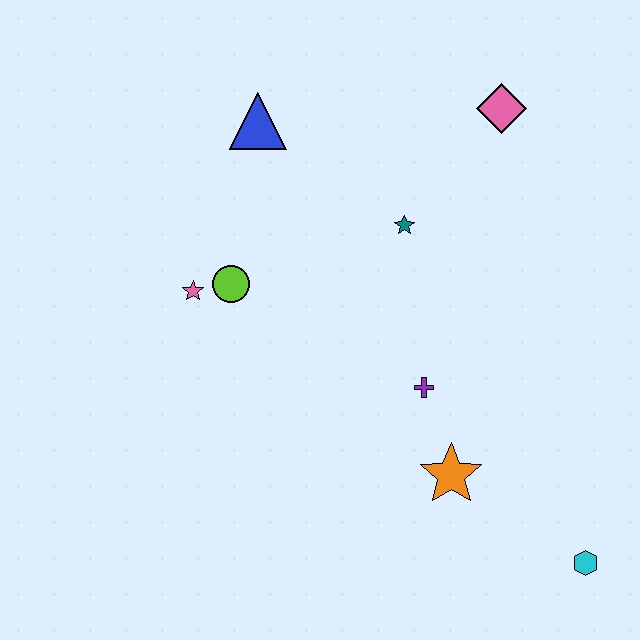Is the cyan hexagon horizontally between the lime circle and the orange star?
No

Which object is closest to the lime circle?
The pink star is closest to the lime circle.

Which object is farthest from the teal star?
The cyan hexagon is farthest from the teal star.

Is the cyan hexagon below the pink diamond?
Yes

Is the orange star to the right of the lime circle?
Yes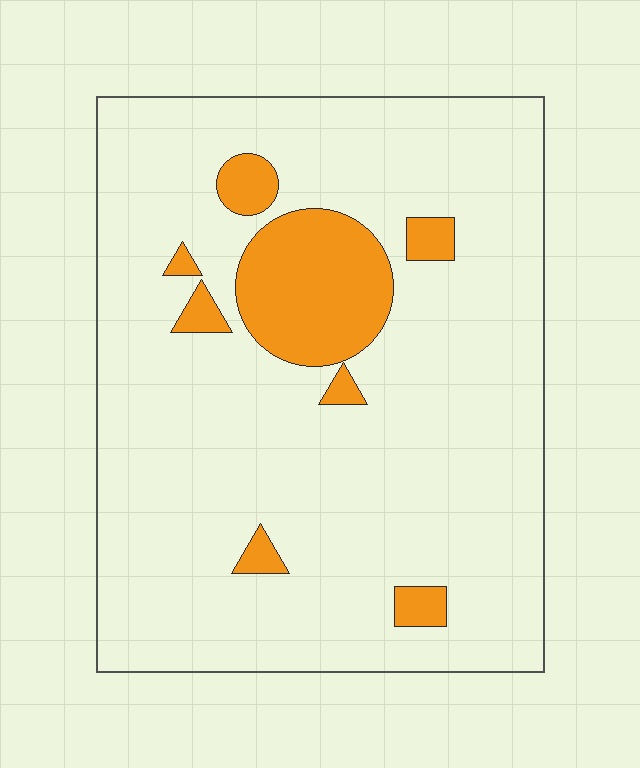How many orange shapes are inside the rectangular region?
8.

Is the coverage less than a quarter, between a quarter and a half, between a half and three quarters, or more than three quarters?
Less than a quarter.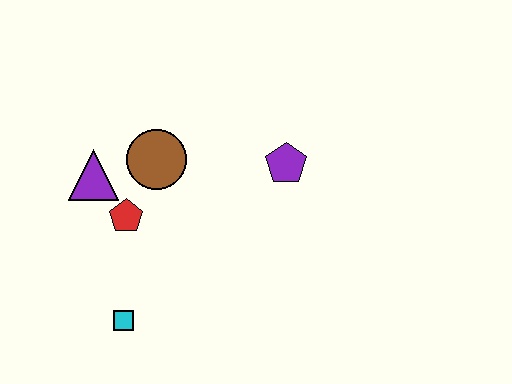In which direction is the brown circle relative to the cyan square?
The brown circle is above the cyan square.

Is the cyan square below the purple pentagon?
Yes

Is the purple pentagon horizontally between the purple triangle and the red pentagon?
No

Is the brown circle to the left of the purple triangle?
No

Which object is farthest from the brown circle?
The cyan square is farthest from the brown circle.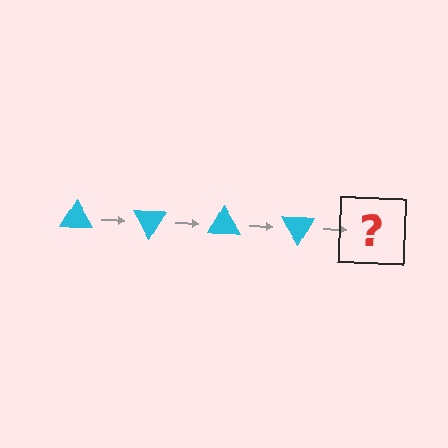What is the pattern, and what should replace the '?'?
The pattern is that the triangle rotates 60 degrees each step. The '?' should be a cyan triangle rotated 240 degrees.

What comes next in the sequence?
The next element should be a cyan triangle rotated 240 degrees.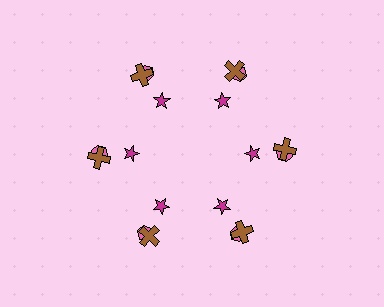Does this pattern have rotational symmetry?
Yes, this pattern has 6-fold rotational symmetry. It looks the same after rotating 60 degrees around the center.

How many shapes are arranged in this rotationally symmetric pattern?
There are 18 shapes, arranged in 6 groups of 3.